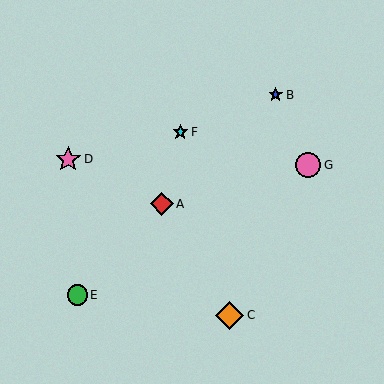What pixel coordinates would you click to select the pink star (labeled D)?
Click at (68, 159) to select the pink star D.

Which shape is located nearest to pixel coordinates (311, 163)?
The pink circle (labeled G) at (308, 165) is nearest to that location.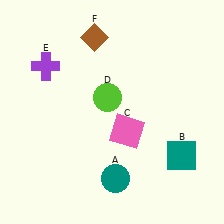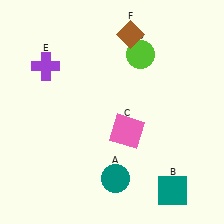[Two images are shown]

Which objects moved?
The objects that moved are: the teal square (B), the lime circle (D), the brown diamond (F).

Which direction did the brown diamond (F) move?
The brown diamond (F) moved right.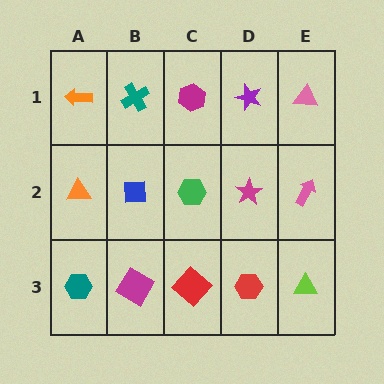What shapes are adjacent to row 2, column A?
An orange arrow (row 1, column A), a teal hexagon (row 3, column A), a blue square (row 2, column B).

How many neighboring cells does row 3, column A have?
2.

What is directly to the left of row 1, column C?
A teal cross.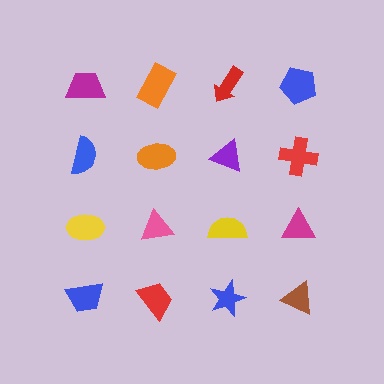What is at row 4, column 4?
A brown triangle.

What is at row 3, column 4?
A magenta triangle.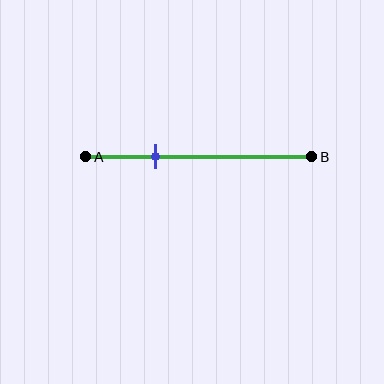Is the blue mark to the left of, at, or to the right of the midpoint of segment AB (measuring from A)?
The blue mark is to the left of the midpoint of segment AB.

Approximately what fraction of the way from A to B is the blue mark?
The blue mark is approximately 30% of the way from A to B.